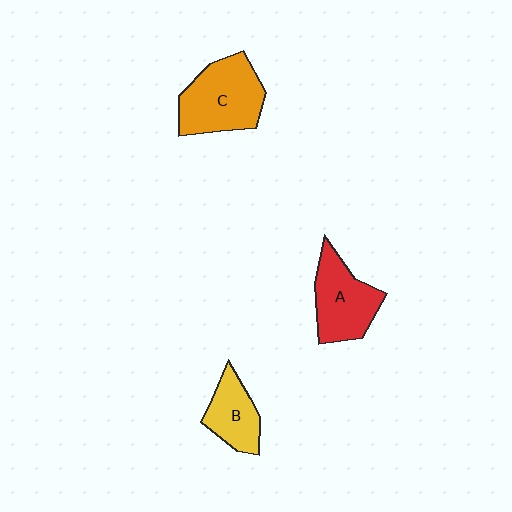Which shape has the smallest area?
Shape B (yellow).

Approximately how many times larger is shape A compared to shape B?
Approximately 1.4 times.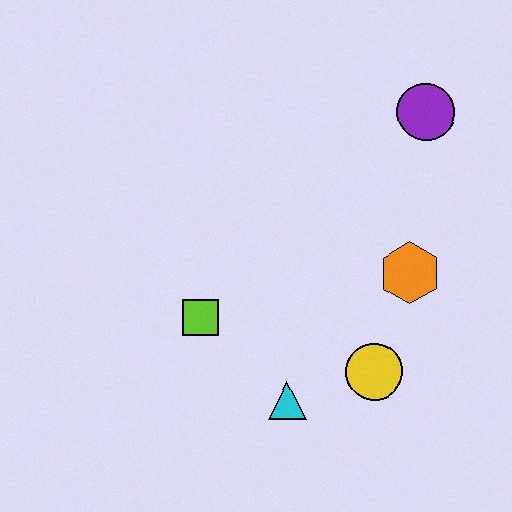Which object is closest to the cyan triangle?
The yellow circle is closest to the cyan triangle.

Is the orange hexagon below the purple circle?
Yes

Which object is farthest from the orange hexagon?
The lime square is farthest from the orange hexagon.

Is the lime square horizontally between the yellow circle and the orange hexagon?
No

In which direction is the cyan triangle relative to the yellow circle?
The cyan triangle is to the left of the yellow circle.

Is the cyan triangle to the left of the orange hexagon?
Yes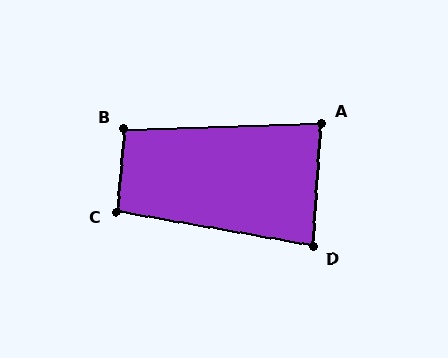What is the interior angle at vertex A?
Approximately 85 degrees (acute).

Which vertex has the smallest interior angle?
D, at approximately 84 degrees.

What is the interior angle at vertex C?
Approximately 95 degrees (obtuse).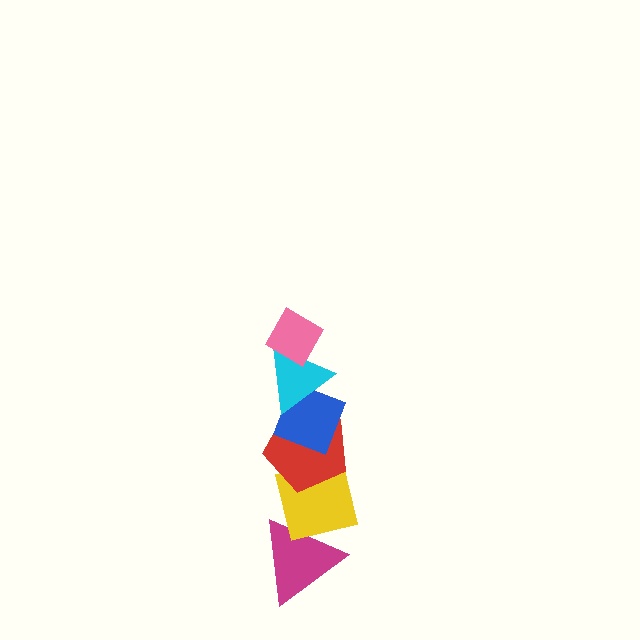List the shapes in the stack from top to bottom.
From top to bottom: the pink diamond, the cyan triangle, the blue diamond, the red pentagon, the yellow square, the magenta triangle.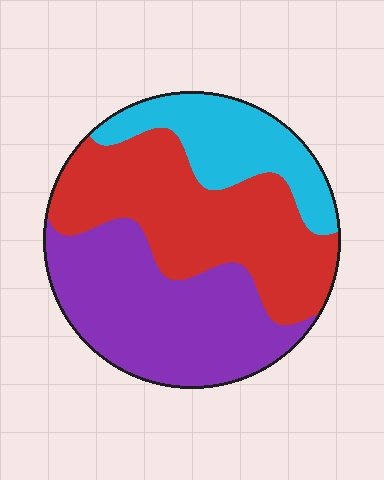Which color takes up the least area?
Cyan, at roughly 20%.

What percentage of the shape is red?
Red takes up about two fifths (2/5) of the shape.